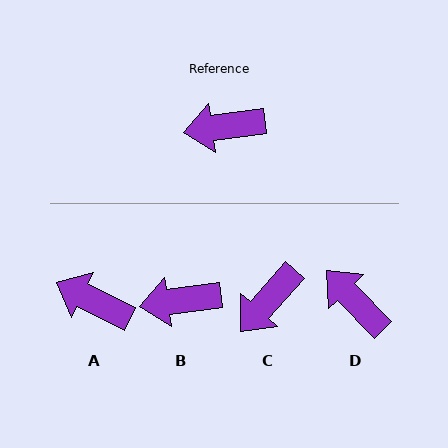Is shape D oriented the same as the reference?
No, it is off by about 54 degrees.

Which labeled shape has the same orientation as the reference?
B.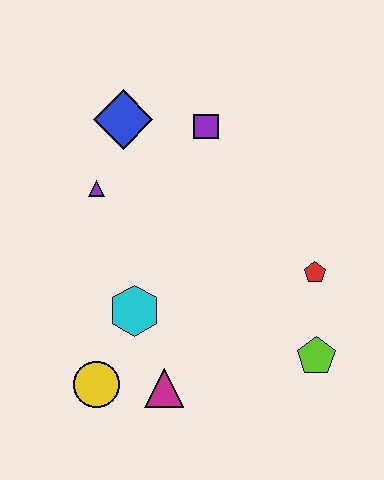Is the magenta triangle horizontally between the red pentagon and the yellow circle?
Yes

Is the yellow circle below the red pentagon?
Yes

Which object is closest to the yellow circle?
The magenta triangle is closest to the yellow circle.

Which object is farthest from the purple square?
The yellow circle is farthest from the purple square.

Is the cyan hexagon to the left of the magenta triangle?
Yes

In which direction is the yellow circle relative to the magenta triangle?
The yellow circle is to the left of the magenta triangle.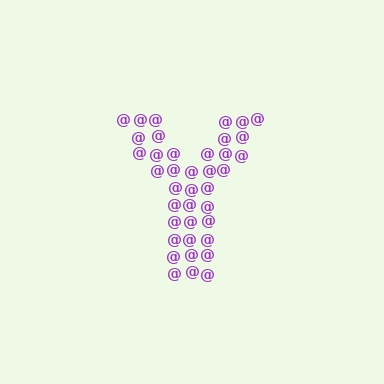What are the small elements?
The small elements are at signs.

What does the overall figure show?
The overall figure shows the letter Y.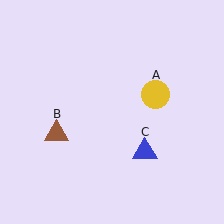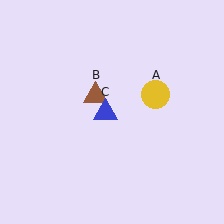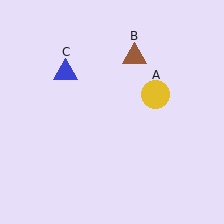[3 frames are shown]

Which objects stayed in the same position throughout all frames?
Yellow circle (object A) remained stationary.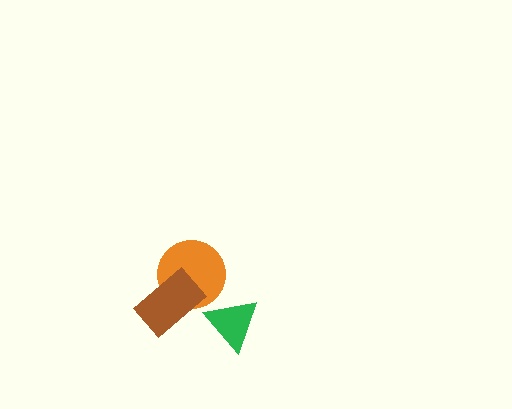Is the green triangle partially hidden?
No, no other shape covers it.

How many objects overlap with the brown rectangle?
1 object overlaps with the brown rectangle.